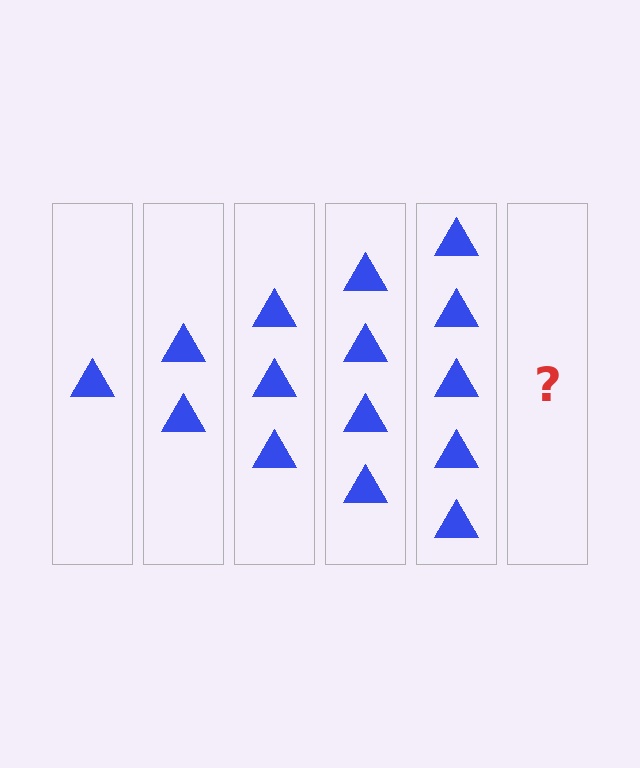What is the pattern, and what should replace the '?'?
The pattern is that each step adds one more triangle. The '?' should be 6 triangles.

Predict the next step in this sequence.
The next step is 6 triangles.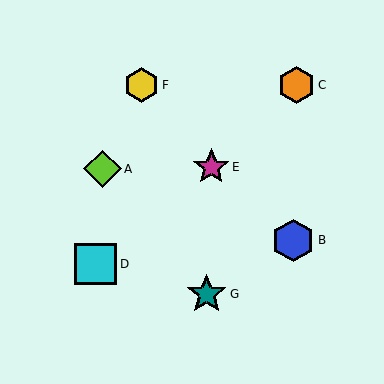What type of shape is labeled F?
Shape F is a yellow hexagon.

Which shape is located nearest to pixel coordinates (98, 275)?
The cyan square (labeled D) at (96, 264) is nearest to that location.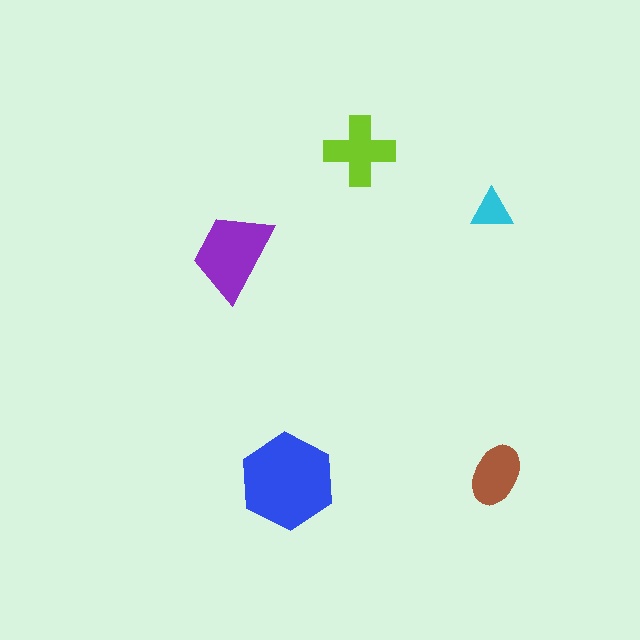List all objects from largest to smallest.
The blue hexagon, the purple trapezoid, the lime cross, the brown ellipse, the cyan triangle.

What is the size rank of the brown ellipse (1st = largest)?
4th.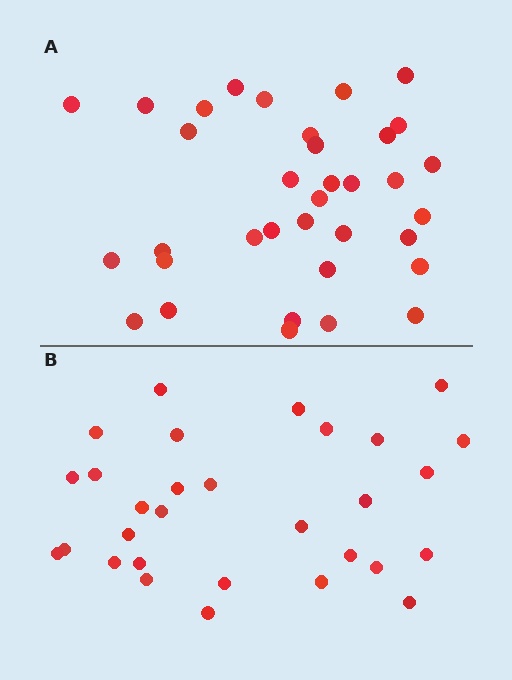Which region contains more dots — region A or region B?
Region A (the top region) has more dots.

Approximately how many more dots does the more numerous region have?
Region A has about 5 more dots than region B.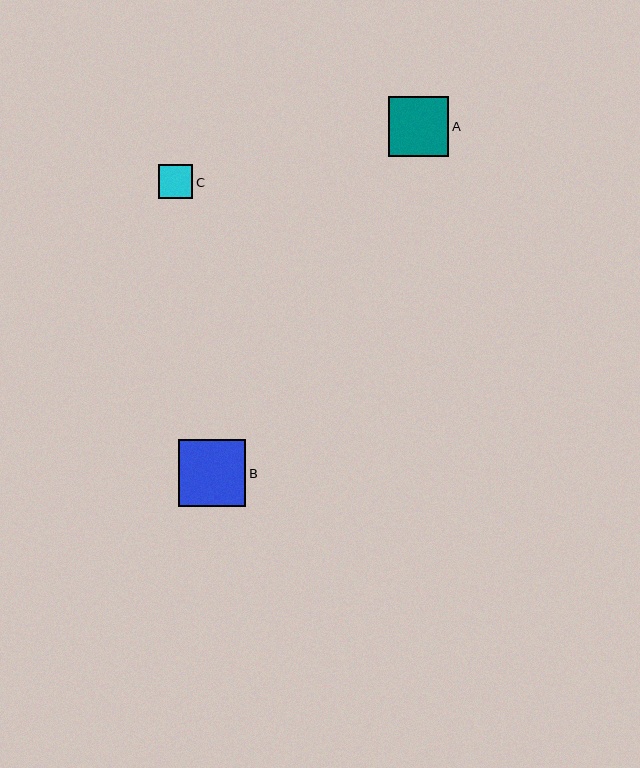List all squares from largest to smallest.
From largest to smallest: B, A, C.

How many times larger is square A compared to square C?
Square A is approximately 1.7 times the size of square C.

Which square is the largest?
Square B is the largest with a size of approximately 67 pixels.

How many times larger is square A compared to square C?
Square A is approximately 1.7 times the size of square C.